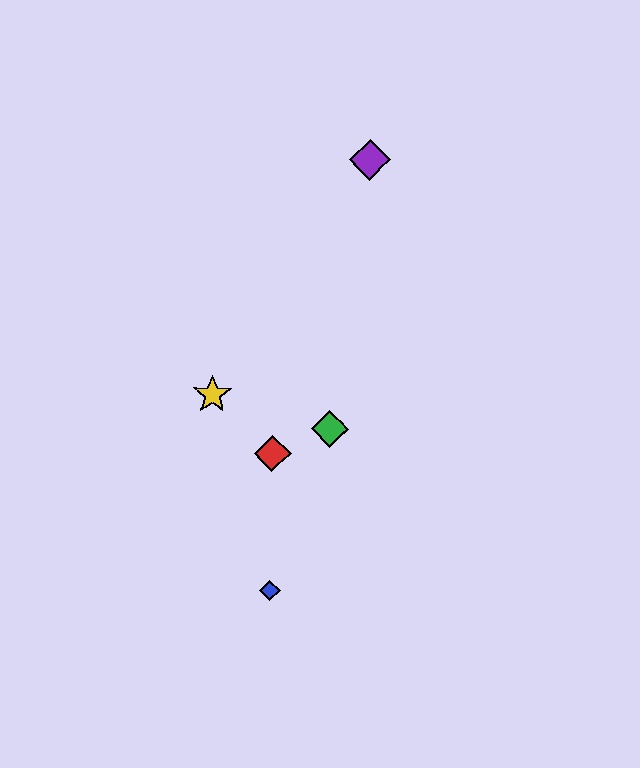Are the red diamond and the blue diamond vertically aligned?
Yes, both are at x≈272.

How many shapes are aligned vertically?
2 shapes (the red diamond, the blue diamond) are aligned vertically.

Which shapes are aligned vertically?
The red diamond, the blue diamond are aligned vertically.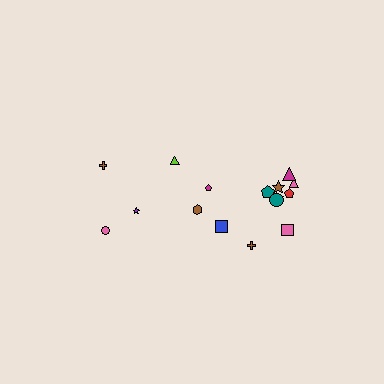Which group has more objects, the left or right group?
The right group.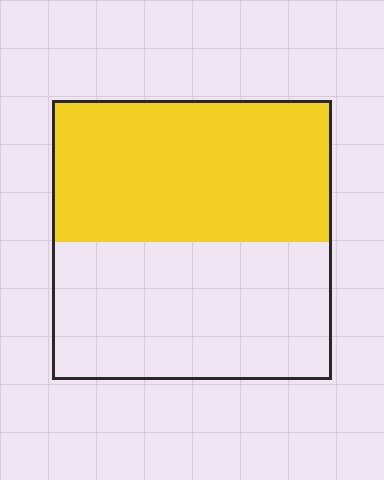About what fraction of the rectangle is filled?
About one half (1/2).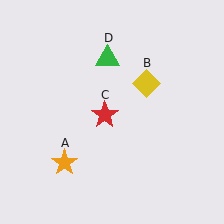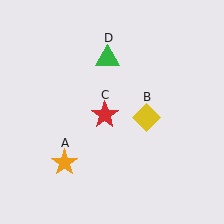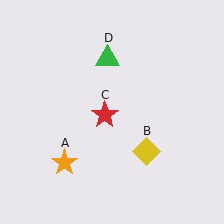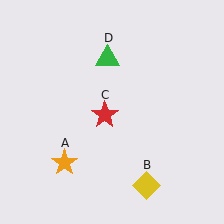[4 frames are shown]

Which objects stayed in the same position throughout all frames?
Orange star (object A) and red star (object C) and green triangle (object D) remained stationary.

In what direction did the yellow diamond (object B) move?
The yellow diamond (object B) moved down.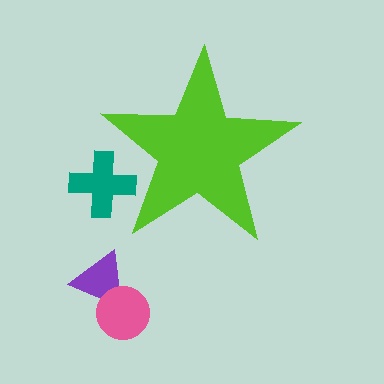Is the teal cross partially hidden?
Yes, the teal cross is partially hidden behind the lime star.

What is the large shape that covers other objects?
A lime star.